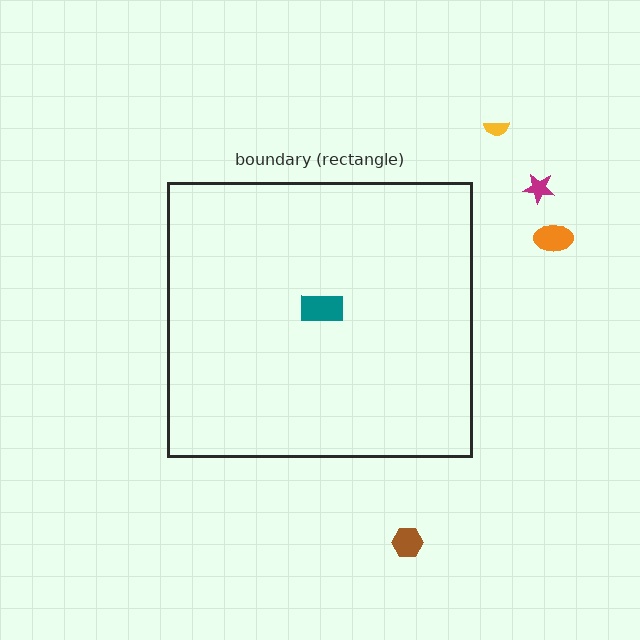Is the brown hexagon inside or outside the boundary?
Outside.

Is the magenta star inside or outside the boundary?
Outside.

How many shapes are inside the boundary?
1 inside, 4 outside.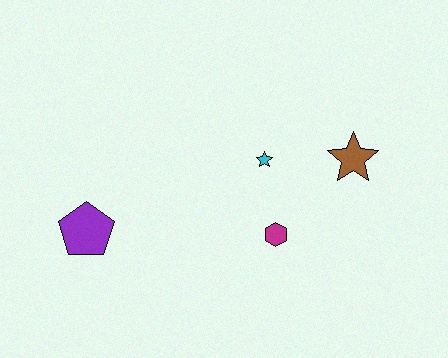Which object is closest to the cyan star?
The magenta hexagon is closest to the cyan star.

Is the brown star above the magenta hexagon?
Yes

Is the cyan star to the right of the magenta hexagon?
No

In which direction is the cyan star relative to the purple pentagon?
The cyan star is to the right of the purple pentagon.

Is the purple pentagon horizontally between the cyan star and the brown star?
No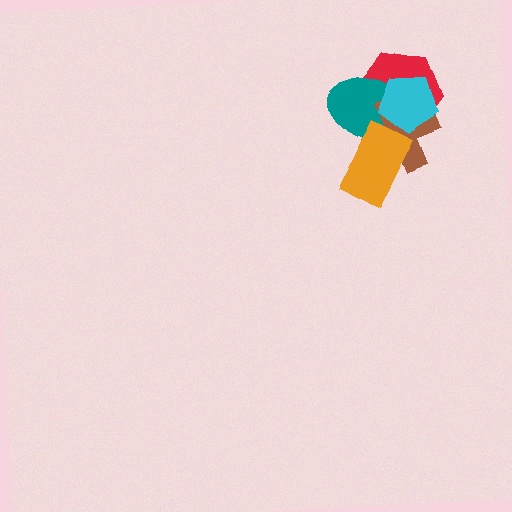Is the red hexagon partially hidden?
Yes, it is partially covered by another shape.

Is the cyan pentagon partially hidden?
No, no other shape covers it.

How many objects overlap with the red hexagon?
3 objects overlap with the red hexagon.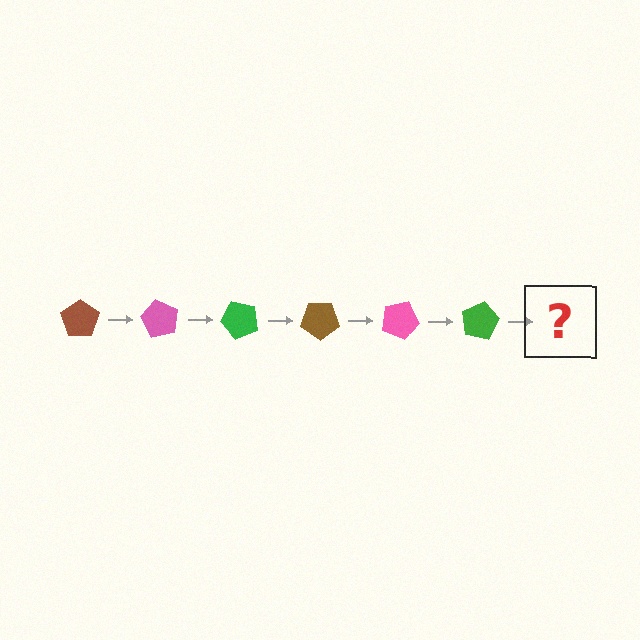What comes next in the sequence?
The next element should be a brown pentagon, rotated 360 degrees from the start.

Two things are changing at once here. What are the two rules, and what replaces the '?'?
The two rules are that it rotates 60 degrees each step and the color cycles through brown, pink, and green. The '?' should be a brown pentagon, rotated 360 degrees from the start.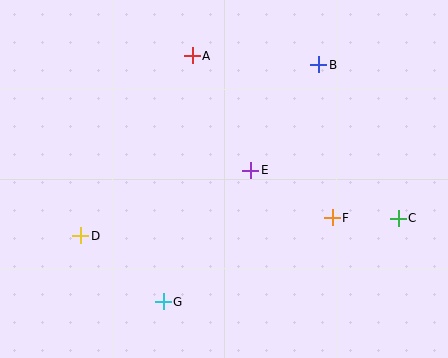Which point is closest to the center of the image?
Point E at (251, 170) is closest to the center.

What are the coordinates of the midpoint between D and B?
The midpoint between D and B is at (200, 150).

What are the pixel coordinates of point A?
Point A is at (192, 56).